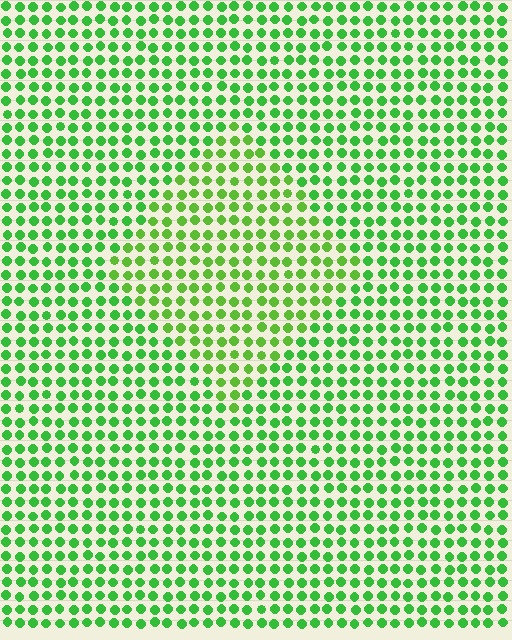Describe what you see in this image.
The image is filled with small green elements in a uniform arrangement. A diamond-shaped region is visible where the elements are tinted to a slightly different hue, forming a subtle color boundary.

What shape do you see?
I see a diamond.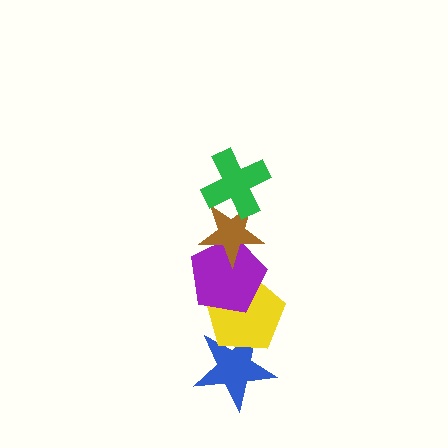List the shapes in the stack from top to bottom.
From top to bottom: the green cross, the brown star, the purple pentagon, the yellow pentagon, the blue star.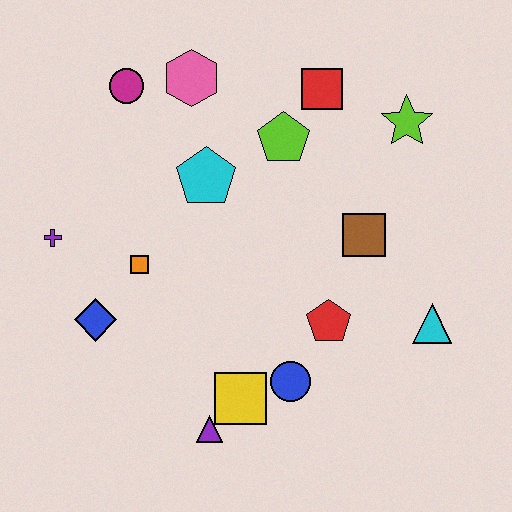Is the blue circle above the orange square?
No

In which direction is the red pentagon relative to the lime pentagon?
The red pentagon is below the lime pentagon.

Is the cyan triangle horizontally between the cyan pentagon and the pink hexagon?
No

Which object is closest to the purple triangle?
The yellow square is closest to the purple triangle.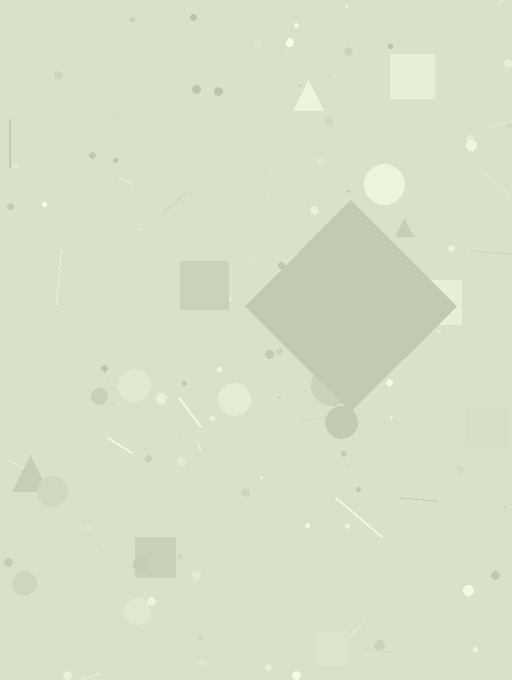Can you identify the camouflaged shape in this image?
The camouflaged shape is a diamond.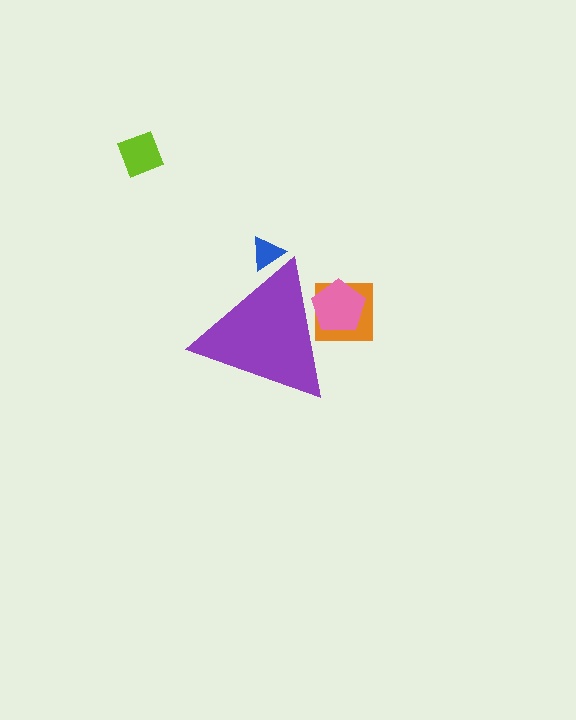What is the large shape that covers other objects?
A purple triangle.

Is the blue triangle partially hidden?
Yes, the blue triangle is partially hidden behind the purple triangle.